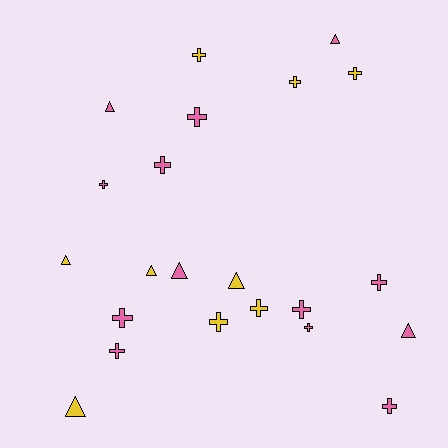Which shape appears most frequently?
Cross, with 14 objects.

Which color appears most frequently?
Pink, with 13 objects.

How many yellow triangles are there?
There are 4 yellow triangles.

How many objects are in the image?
There are 22 objects.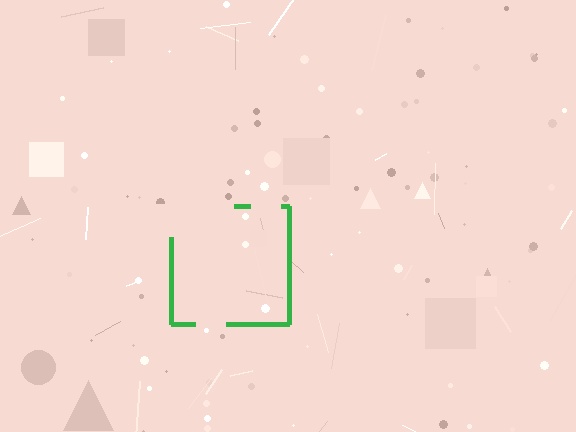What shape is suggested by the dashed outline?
The dashed outline suggests a square.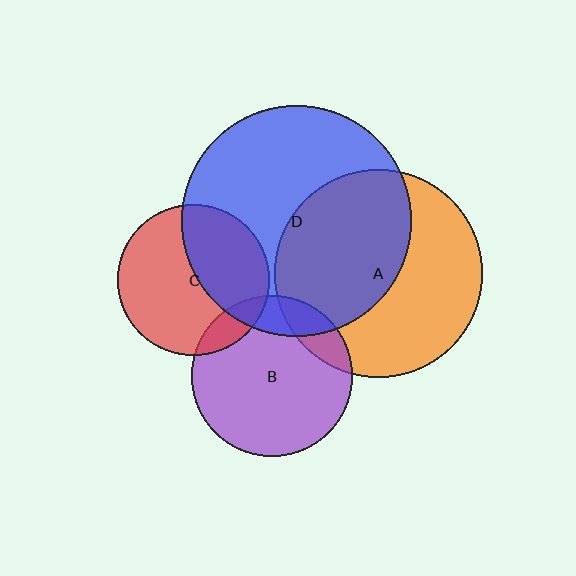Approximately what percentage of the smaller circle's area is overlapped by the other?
Approximately 40%.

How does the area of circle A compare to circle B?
Approximately 1.7 times.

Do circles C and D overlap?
Yes.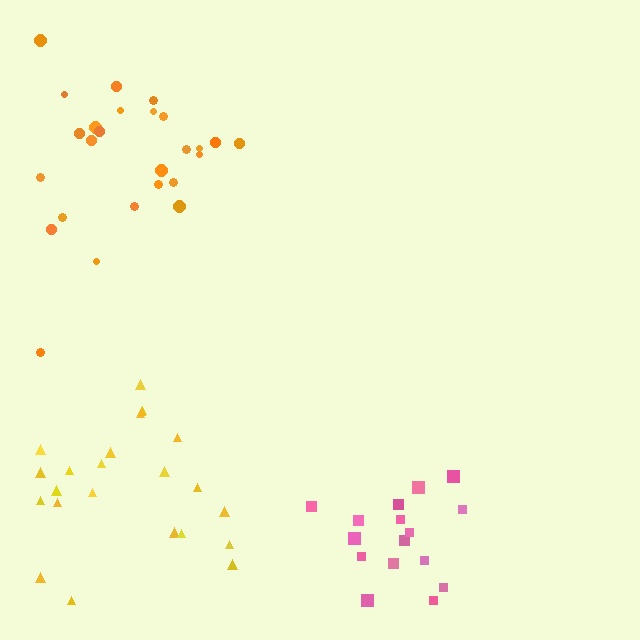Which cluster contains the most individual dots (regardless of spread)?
Orange (26).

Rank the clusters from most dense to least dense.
orange, pink, yellow.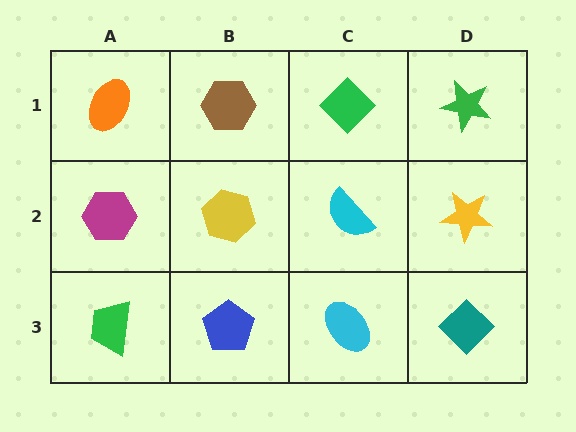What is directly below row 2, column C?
A cyan ellipse.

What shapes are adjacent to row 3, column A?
A magenta hexagon (row 2, column A), a blue pentagon (row 3, column B).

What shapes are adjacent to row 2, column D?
A green star (row 1, column D), a teal diamond (row 3, column D), a cyan semicircle (row 2, column C).